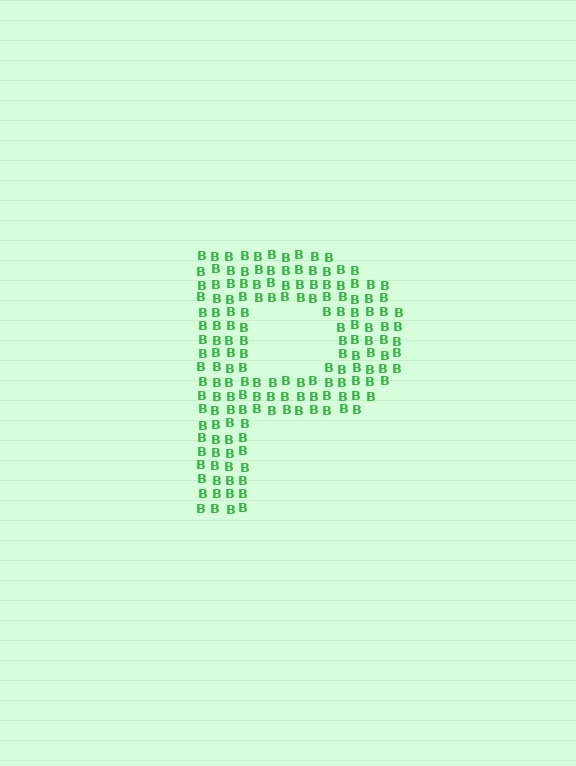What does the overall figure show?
The overall figure shows the letter P.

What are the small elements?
The small elements are letter B's.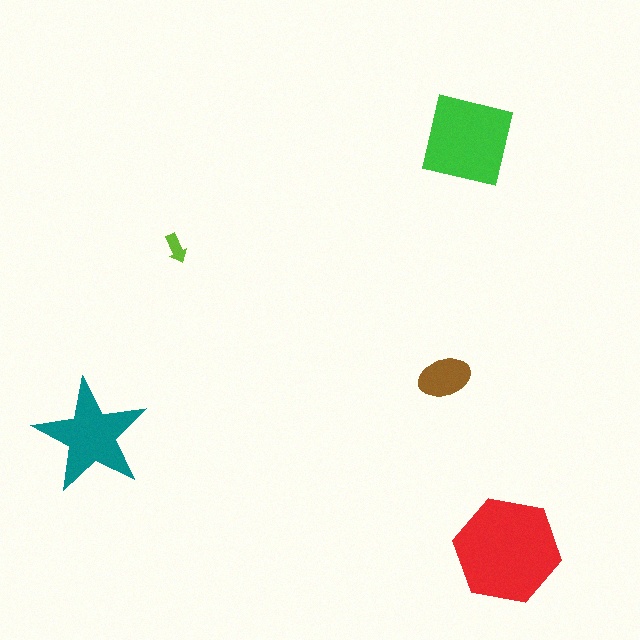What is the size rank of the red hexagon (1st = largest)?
1st.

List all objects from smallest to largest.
The lime arrow, the brown ellipse, the teal star, the green square, the red hexagon.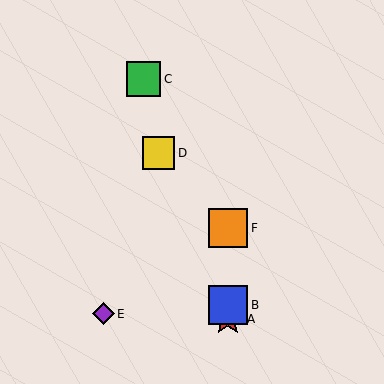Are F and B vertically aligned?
Yes, both are at x≈228.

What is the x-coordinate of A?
Object A is at x≈228.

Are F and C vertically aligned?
No, F is at x≈228 and C is at x≈144.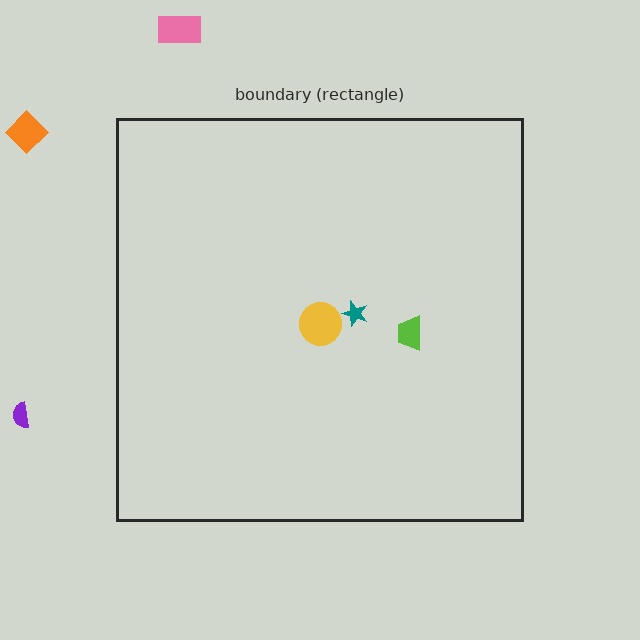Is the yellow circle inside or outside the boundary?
Inside.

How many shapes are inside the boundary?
3 inside, 3 outside.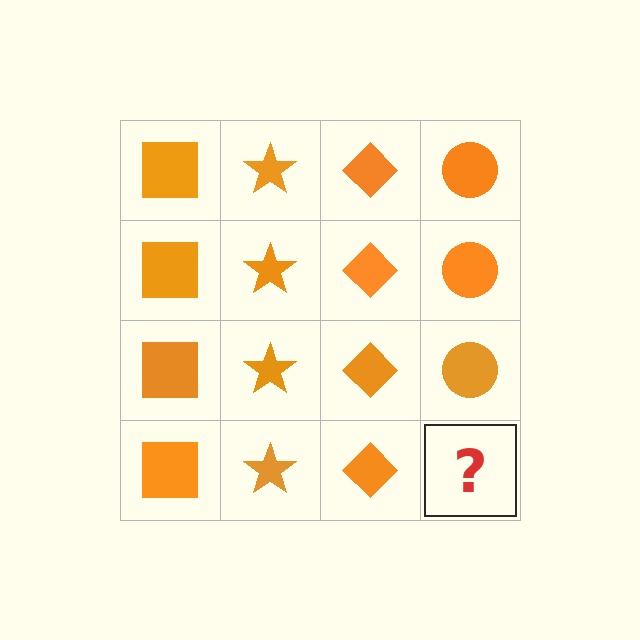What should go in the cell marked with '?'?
The missing cell should contain an orange circle.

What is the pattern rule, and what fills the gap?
The rule is that each column has a consistent shape. The gap should be filled with an orange circle.